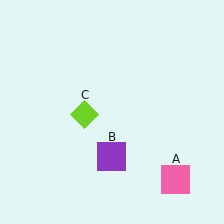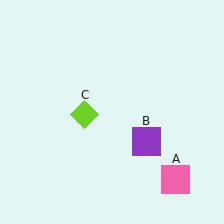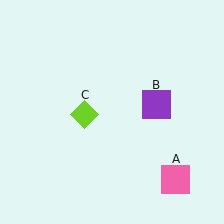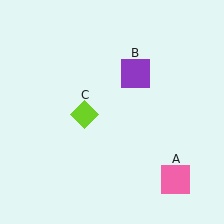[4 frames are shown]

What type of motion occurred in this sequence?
The purple square (object B) rotated counterclockwise around the center of the scene.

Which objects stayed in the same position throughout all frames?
Pink square (object A) and lime diamond (object C) remained stationary.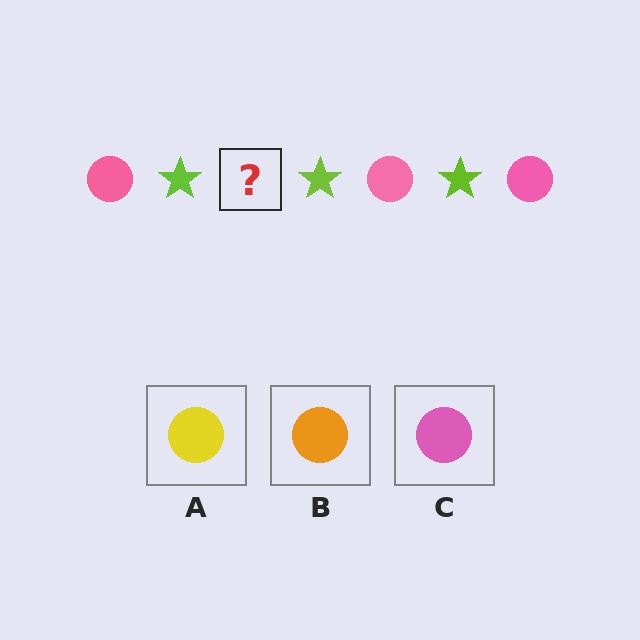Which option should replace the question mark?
Option C.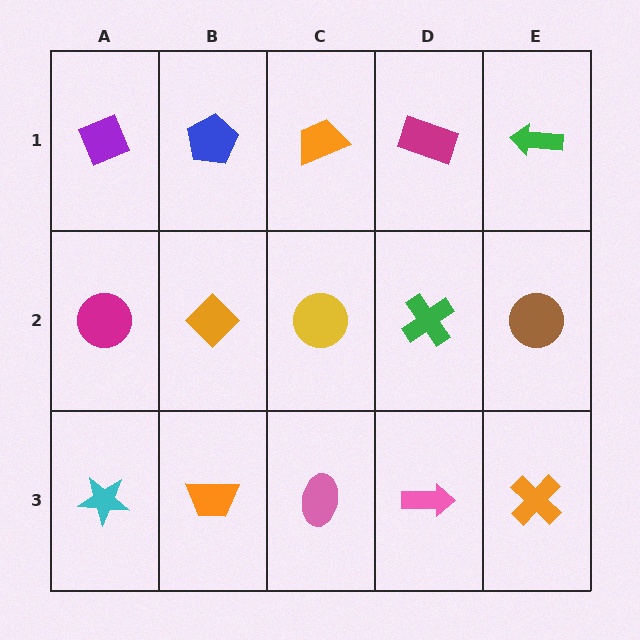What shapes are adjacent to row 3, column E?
A brown circle (row 2, column E), a pink arrow (row 3, column D).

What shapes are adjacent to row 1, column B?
An orange diamond (row 2, column B), a purple diamond (row 1, column A), an orange trapezoid (row 1, column C).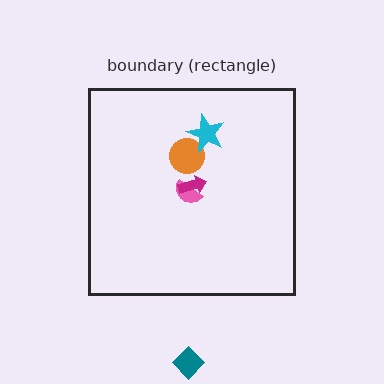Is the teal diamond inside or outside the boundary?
Outside.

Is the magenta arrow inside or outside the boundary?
Inside.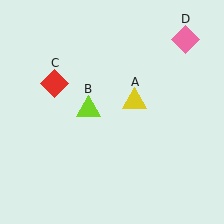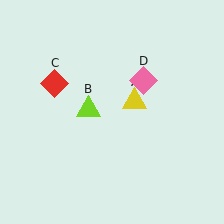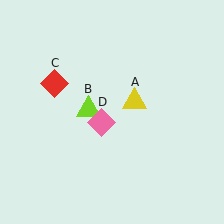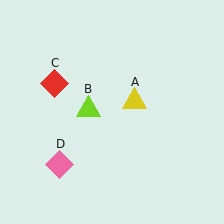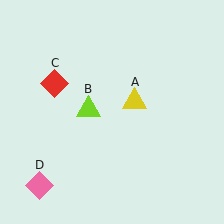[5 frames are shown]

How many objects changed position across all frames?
1 object changed position: pink diamond (object D).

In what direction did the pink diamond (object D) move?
The pink diamond (object D) moved down and to the left.